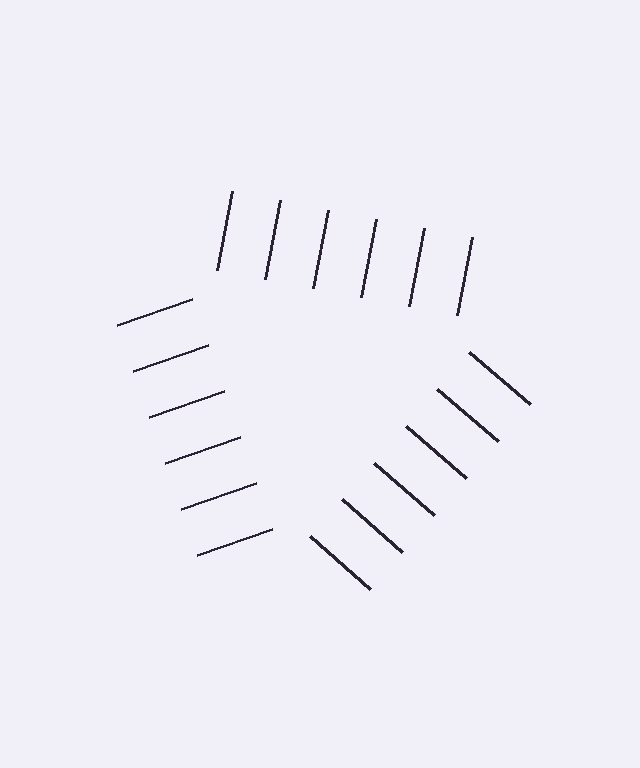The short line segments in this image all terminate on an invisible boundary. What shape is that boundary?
An illusory triangle — the line segments terminate on its edges but no continuous stroke is drawn.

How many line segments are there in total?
18 — 6 along each of the 3 edges.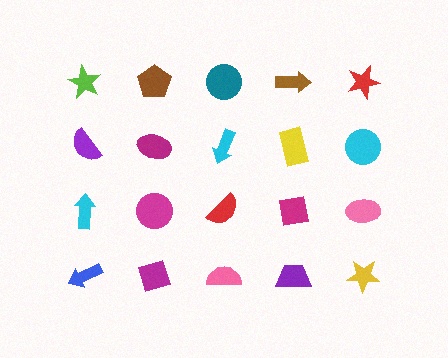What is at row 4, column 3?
A pink semicircle.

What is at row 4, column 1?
A blue arrow.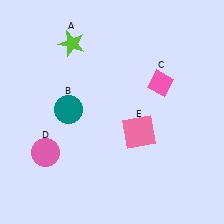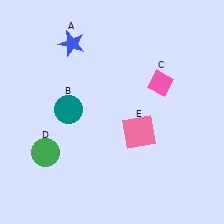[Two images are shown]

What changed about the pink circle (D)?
In Image 1, D is pink. In Image 2, it changed to green.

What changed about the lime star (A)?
In Image 1, A is lime. In Image 2, it changed to blue.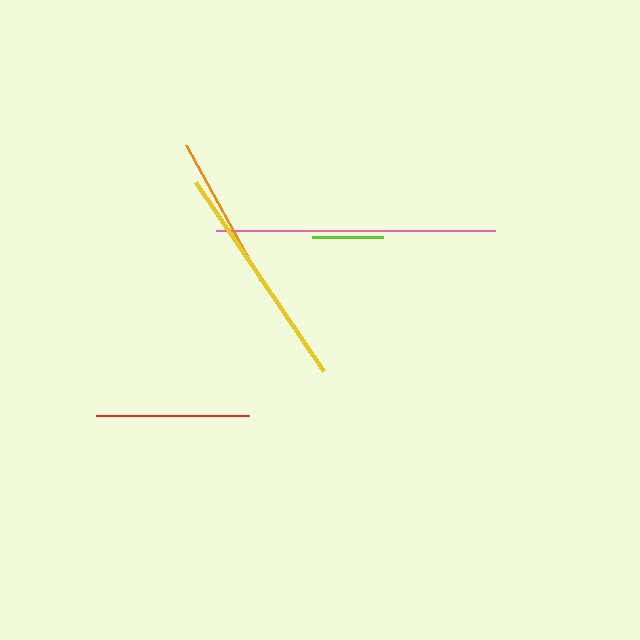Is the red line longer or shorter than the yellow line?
The yellow line is longer than the red line.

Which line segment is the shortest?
The lime line is the shortest at approximately 71 pixels.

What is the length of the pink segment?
The pink segment is approximately 279 pixels long.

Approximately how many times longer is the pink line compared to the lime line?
The pink line is approximately 3.9 times the length of the lime line.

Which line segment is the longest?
The pink line is the longest at approximately 279 pixels.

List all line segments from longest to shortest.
From longest to shortest: pink, yellow, orange, red, lime.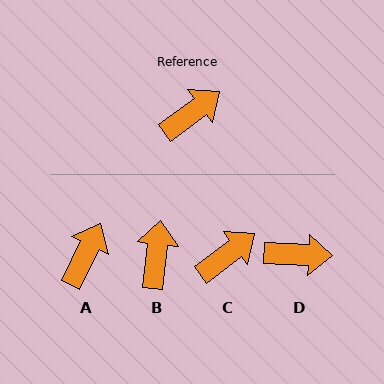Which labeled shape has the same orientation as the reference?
C.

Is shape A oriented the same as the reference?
No, it is off by about 27 degrees.